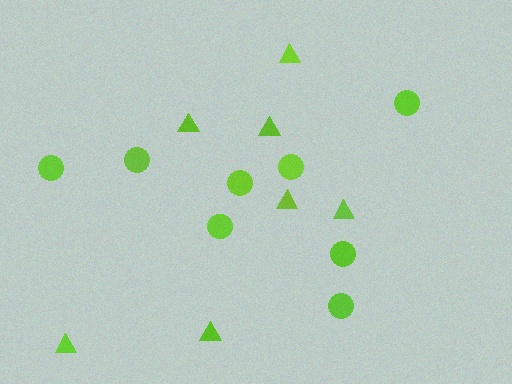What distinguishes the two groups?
There are 2 groups: one group of triangles (7) and one group of circles (8).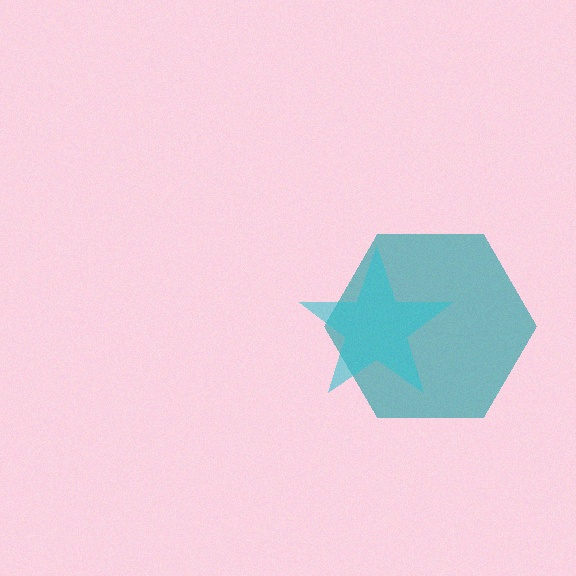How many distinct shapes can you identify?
There are 2 distinct shapes: a teal hexagon, a cyan star.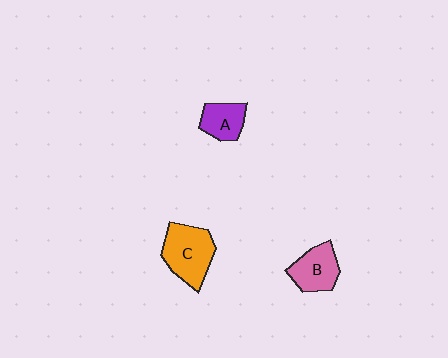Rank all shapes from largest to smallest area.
From largest to smallest: C (orange), B (pink), A (purple).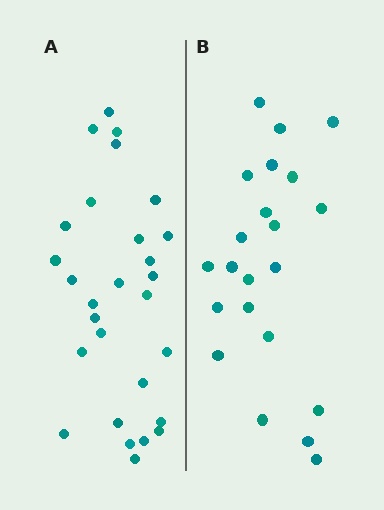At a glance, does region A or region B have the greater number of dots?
Region A (the left region) has more dots.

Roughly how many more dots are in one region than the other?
Region A has about 6 more dots than region B.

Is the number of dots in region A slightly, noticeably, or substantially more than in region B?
Region A has noticeably more, but not dramatically so. The ratio is roughly 1.3 to 1.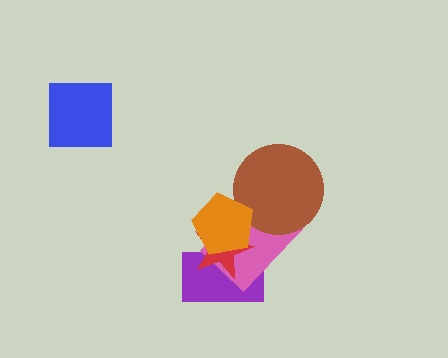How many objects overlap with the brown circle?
2 objects overlap with the brown circle.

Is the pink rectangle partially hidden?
Yes, it is partially covered by another shape.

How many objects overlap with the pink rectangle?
4 objects overlap with the pink rectangle.